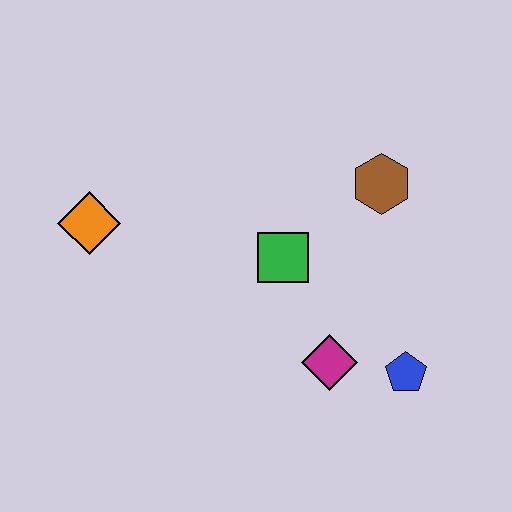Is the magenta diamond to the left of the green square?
No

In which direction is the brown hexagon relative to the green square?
The brown hexagon is to the right of the green square.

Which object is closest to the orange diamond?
The green square is closest to the orange diamond.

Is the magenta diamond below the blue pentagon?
No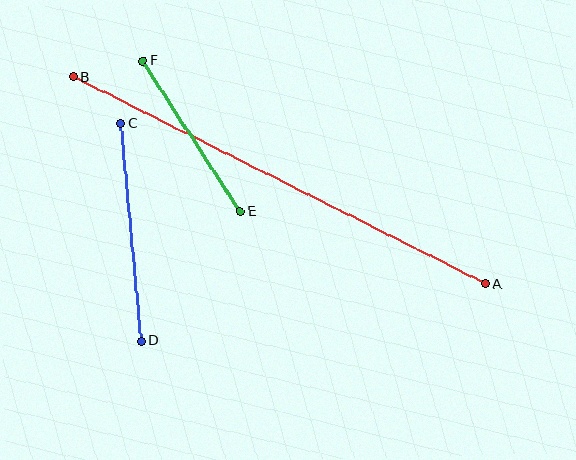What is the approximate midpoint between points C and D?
The midpoint is at approximately (131, 232) pixels.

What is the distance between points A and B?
The distance is approximately 461 pixels.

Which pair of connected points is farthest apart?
Points A and B are farthest apart.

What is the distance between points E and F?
The distance is approximately 180 pixels.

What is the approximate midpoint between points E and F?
The midpoint is at approximately (191, 136) pixels.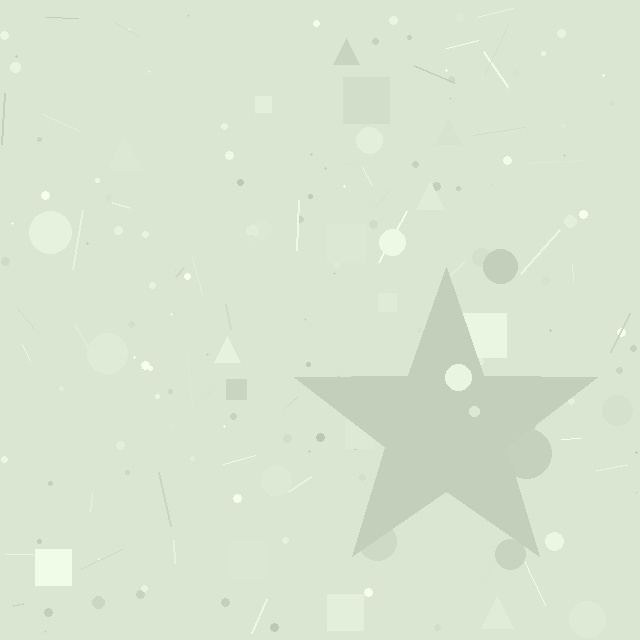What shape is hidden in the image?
A star is hidden in the image.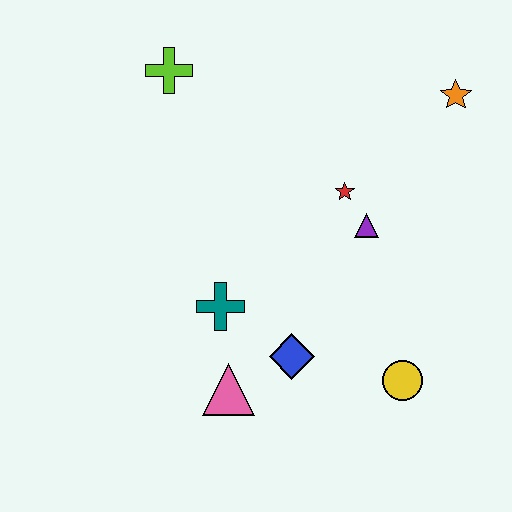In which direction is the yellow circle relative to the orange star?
The yellow circle is below the orange star.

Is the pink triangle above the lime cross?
No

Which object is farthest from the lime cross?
The yellow circle is farthest from the lime cross.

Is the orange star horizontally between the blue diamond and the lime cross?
No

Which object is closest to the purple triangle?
The red star is closest to the purple triangle.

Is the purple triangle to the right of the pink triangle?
Yes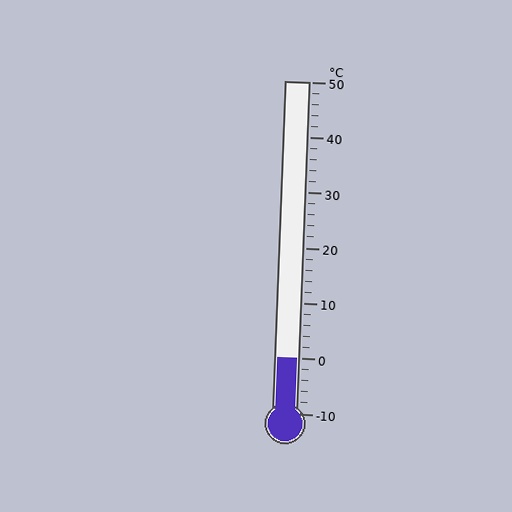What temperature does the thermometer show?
The thermometer shows approximately 0°C.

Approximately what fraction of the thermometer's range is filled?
The thermometer is filled to approximately 15% of its range.